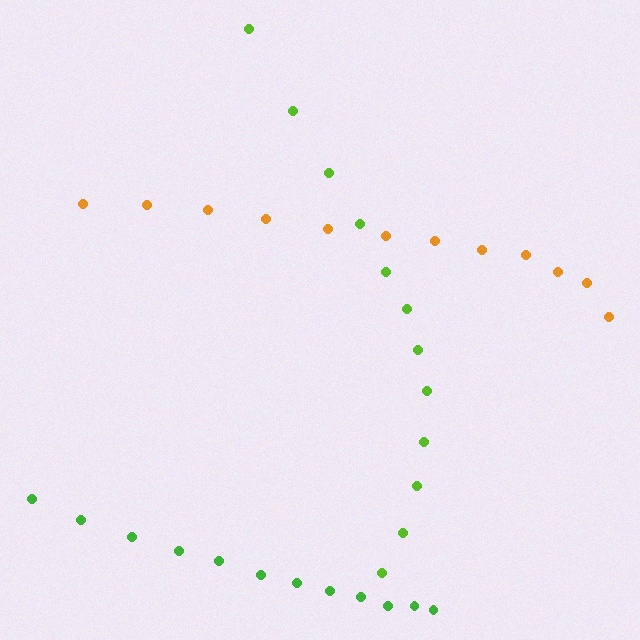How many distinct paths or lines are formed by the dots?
There are 3 distinct paths.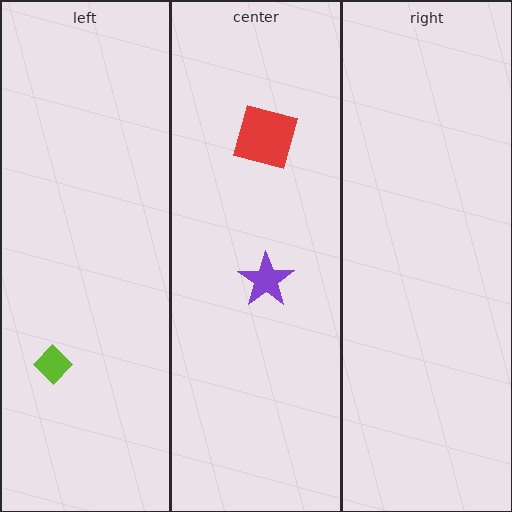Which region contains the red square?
The center region.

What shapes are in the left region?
The lime diamond.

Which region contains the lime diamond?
The left region.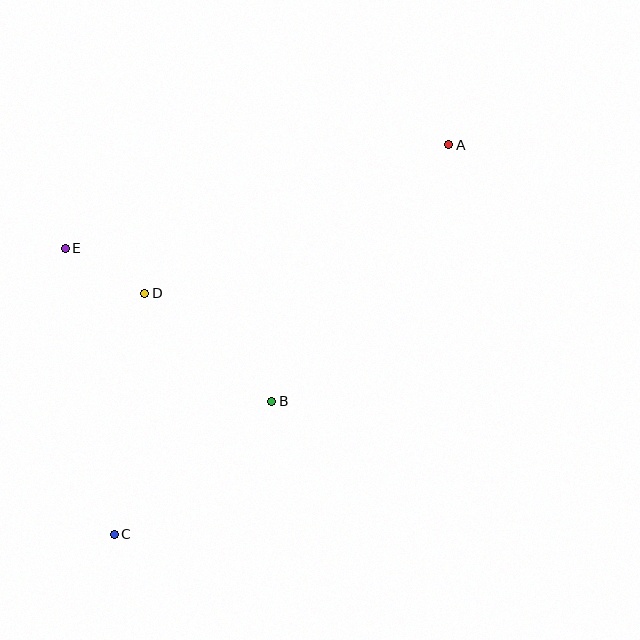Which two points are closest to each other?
Points D and E are closest to each other.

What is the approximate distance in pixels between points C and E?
The distance between C and E is approximately 290 pixels.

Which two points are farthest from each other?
Points A and C are farthest from each other.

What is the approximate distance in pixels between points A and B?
The distance between A and B is approximately 312 pixels.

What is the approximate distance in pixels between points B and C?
The distance between B and C is approximately 206 pixels.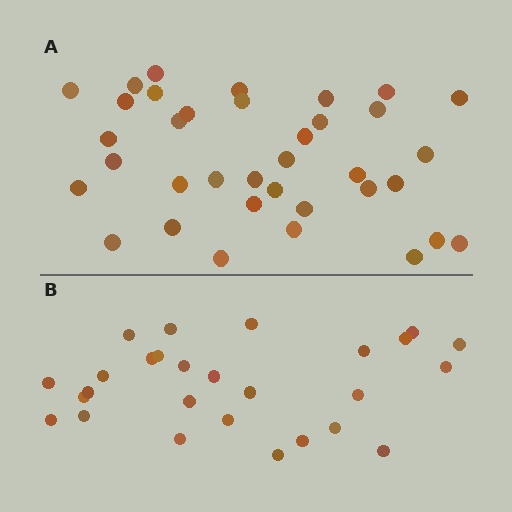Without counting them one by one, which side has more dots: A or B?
Region A (the top region) has more dots.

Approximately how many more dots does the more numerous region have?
Region A has roughly 8 or so more dots than region B.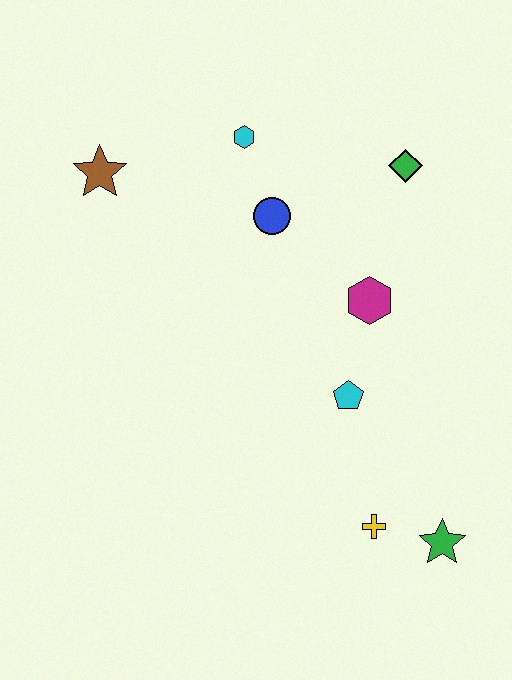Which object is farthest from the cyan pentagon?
The brown star is farthest from the cyan pentagon.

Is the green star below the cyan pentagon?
Yes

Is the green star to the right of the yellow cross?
Yes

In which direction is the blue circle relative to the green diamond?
The blue circle is to the left of the green diamond.